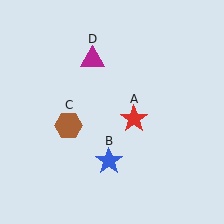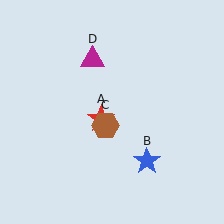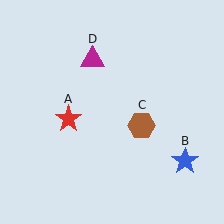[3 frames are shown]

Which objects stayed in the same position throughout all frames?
Magenta triangle (object D) remained stationary.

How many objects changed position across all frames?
3 objects changed position: red star (object A), blue star (object B), brown hexagon (object C).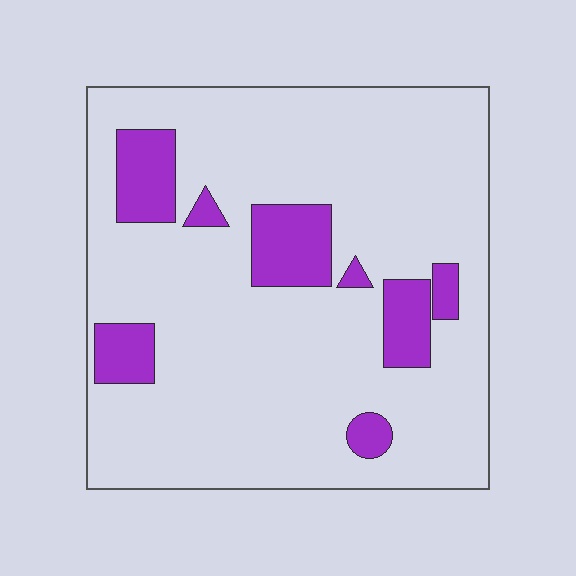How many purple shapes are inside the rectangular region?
8.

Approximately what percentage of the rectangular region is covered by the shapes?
Approximately 15%.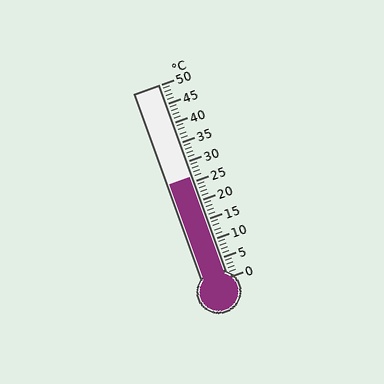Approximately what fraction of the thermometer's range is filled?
The thermometer is filled to approximately 50% of its range.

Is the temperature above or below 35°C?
The temperature is below 35°C.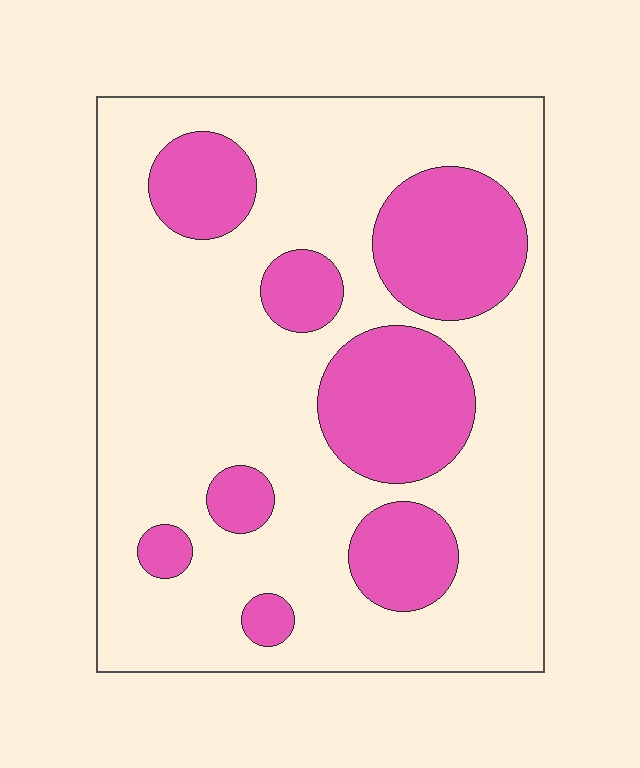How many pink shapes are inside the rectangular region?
8.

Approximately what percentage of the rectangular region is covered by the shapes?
Approximately 30%.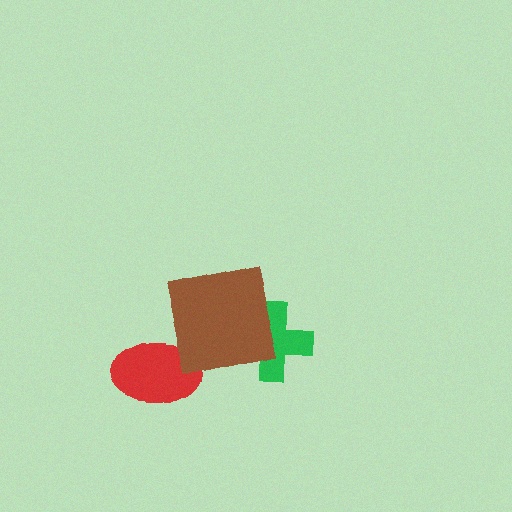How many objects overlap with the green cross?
1 object overlaps with the green cross.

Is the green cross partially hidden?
Yes, it is partially covered by another shape.